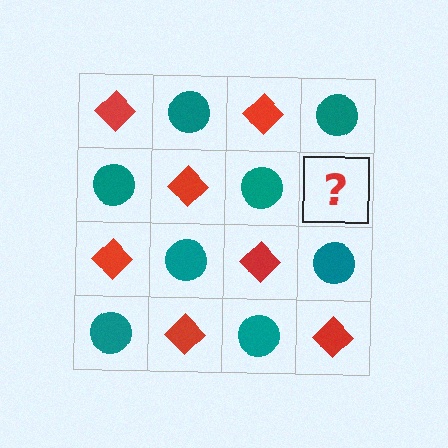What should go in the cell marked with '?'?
The missing cell should contain a red diamond.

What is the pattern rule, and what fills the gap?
The rule is that it alternates red diamond and teal circle in a checkerboard pattern. The gap should be filled with a red diamond.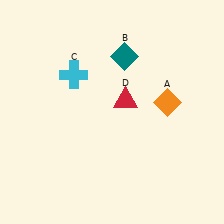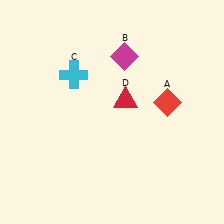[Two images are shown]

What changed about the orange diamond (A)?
In Image 1, A is orange. In Image 2, it changed to red.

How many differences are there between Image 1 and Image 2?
There are 2 differences between the two images.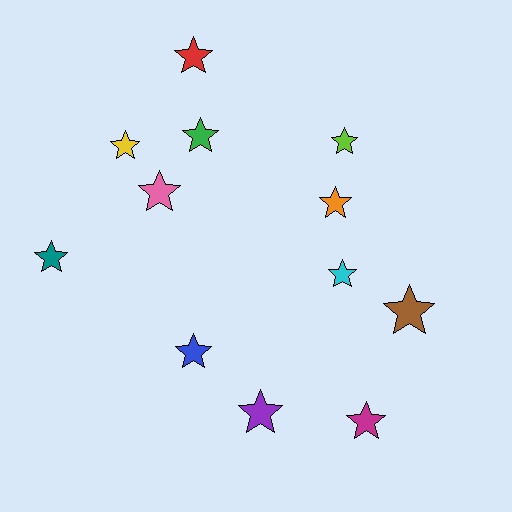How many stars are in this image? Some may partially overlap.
There are 12 stars.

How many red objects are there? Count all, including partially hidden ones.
There is 1 red object.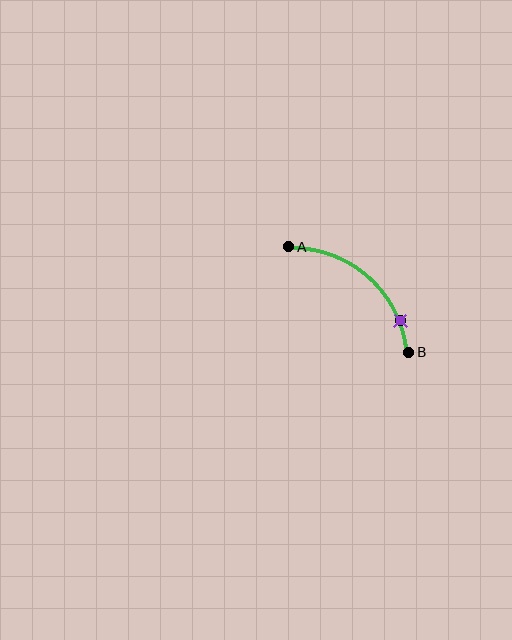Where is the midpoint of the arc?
The arc midpoint is the point on the curve farthest from the straight line joining A and B. It sits above and to the right of that line.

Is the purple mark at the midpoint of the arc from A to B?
No. The purple mark lies on the arc but is closer to endpoint B. The arc midpoint would be at the point on the curve equidistant along the arc from both A and B.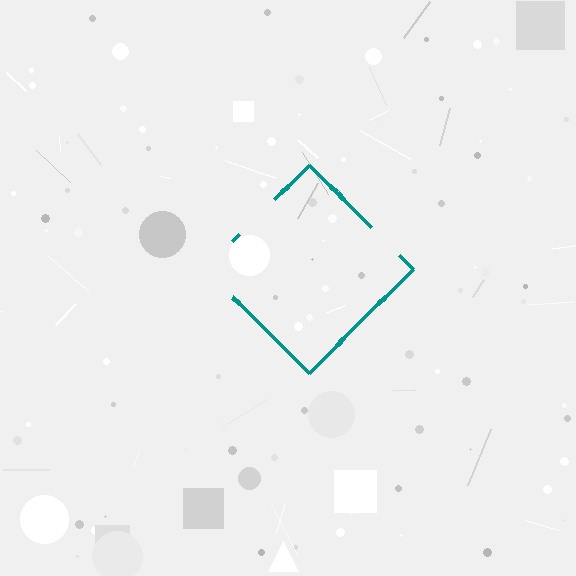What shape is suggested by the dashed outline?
The dashed outline suggests a diamond.